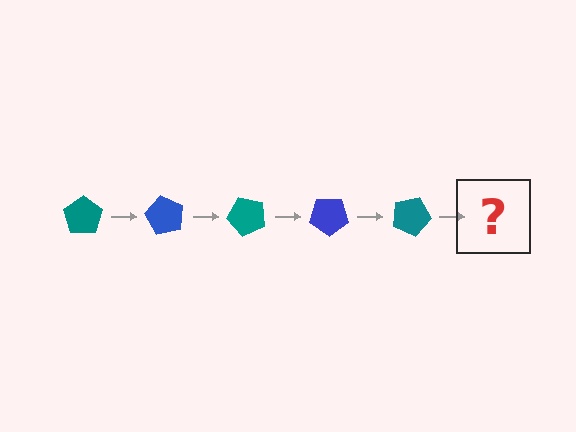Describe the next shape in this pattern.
It should be a blue pentagon, rotated 300 degrees from the start.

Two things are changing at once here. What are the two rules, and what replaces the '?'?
The two rules are that it rotates 60 degrees each step and the color cycles through teal and blue. The '?' should be a blue pentagon, rotated 300 degrees from the start.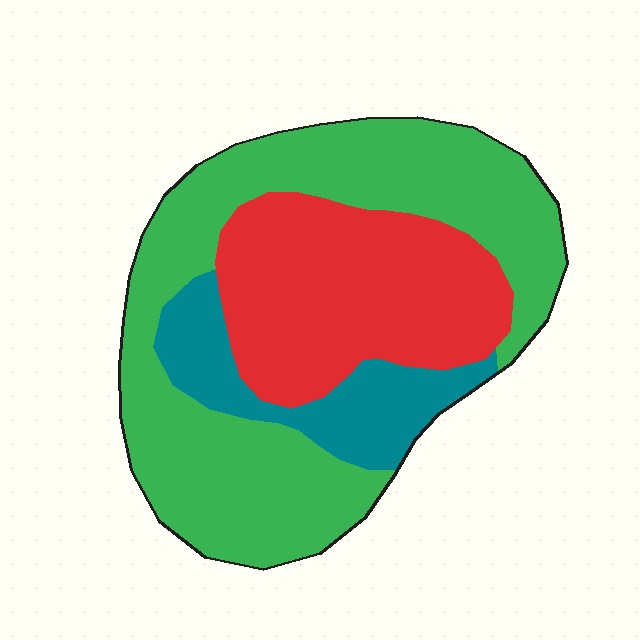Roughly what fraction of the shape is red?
Red covers around 30% of the shape.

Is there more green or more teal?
Green.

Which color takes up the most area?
Green, at roughly 55%.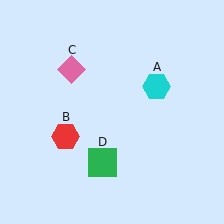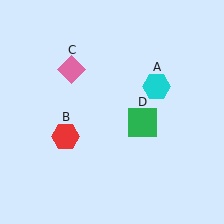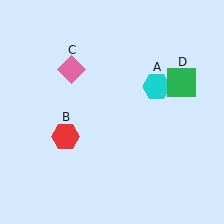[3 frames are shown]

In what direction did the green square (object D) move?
The green square (object D) moved up and to the right.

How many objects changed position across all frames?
1 object changed position: green square (object D).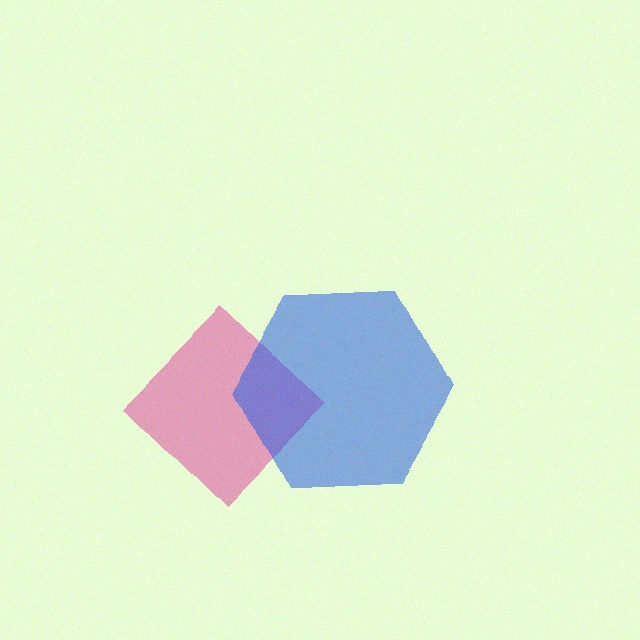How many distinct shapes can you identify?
There are 2 distinct shapes: a pink diamond, a blue hexagon.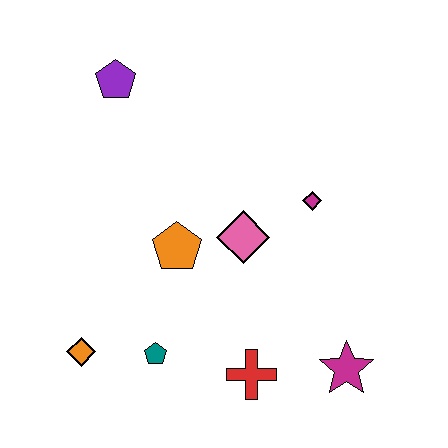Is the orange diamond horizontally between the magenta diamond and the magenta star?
No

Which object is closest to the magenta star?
The red cross is closest to the magenta star.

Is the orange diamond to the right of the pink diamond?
No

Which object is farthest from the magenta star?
The purple pentagon is farthest from the magenta star.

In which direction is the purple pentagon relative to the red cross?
The purple pentagon is above the red cross.